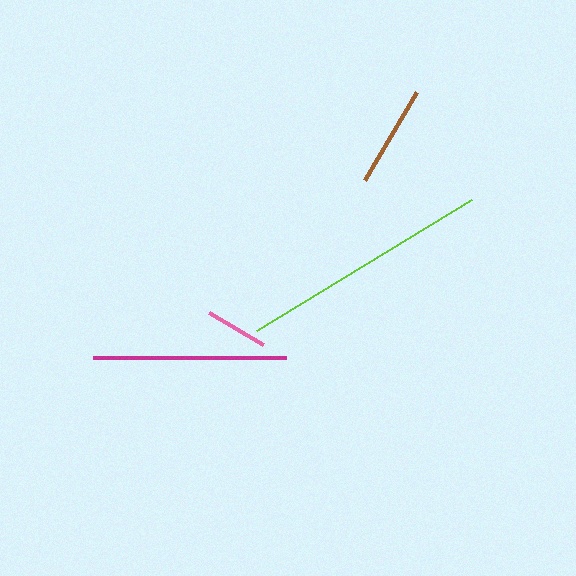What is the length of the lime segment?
The lime segment is approximately 252 pixels long.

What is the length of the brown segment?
The brown segment is approximately 103 pixels long.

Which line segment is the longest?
The lime line is the longest at approximately 252 pixels.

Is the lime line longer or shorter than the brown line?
The lime line is longer than the brown line.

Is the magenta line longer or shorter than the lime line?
The lime line is longer than the magenta line.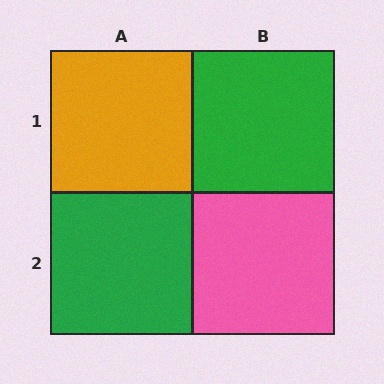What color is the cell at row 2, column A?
Green.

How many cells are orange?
1 cell is orange.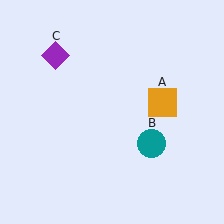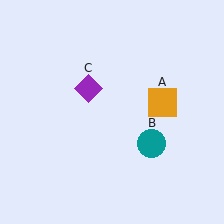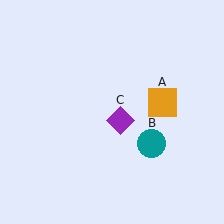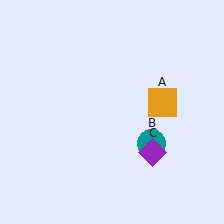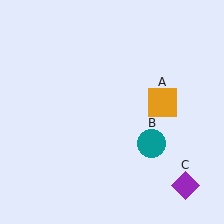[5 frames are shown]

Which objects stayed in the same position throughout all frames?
Orange square (object A) and teal circle (object B) remained stationary.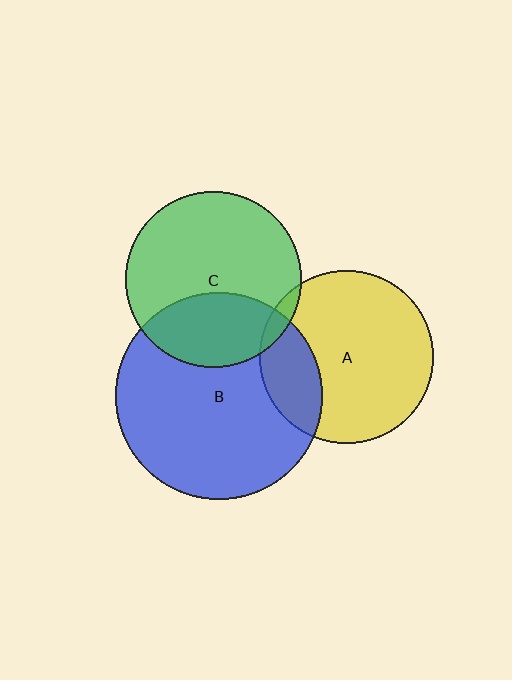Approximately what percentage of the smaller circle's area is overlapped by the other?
Approximately 5%.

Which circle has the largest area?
Circle B (blue).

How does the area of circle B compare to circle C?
Approximately 1.4 times.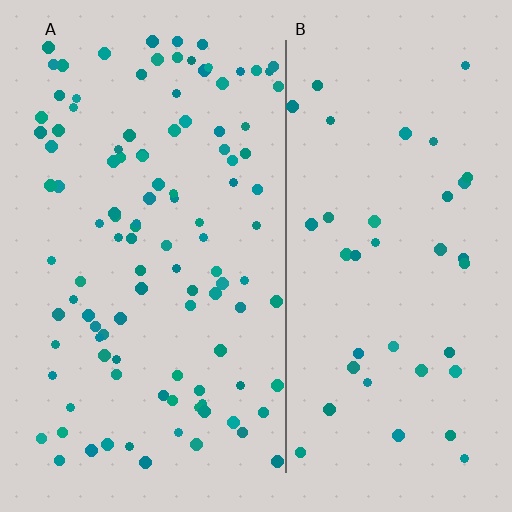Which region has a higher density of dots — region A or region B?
A (the left).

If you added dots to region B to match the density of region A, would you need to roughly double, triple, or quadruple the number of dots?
Approximately triple.